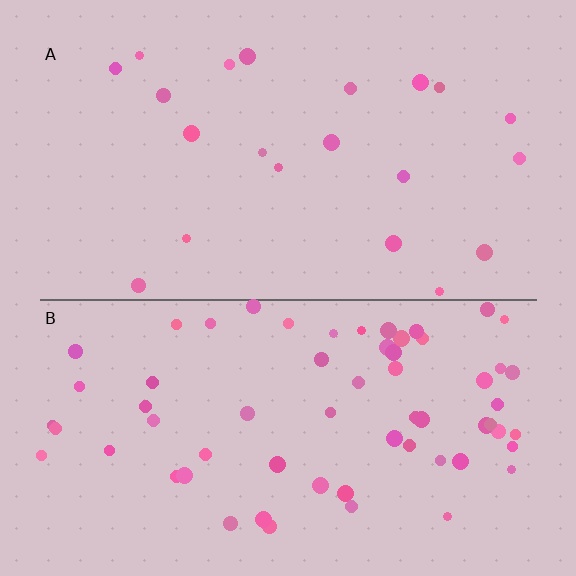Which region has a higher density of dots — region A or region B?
B (the bottom).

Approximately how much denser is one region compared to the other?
Approximately 3.0× — region B over region A.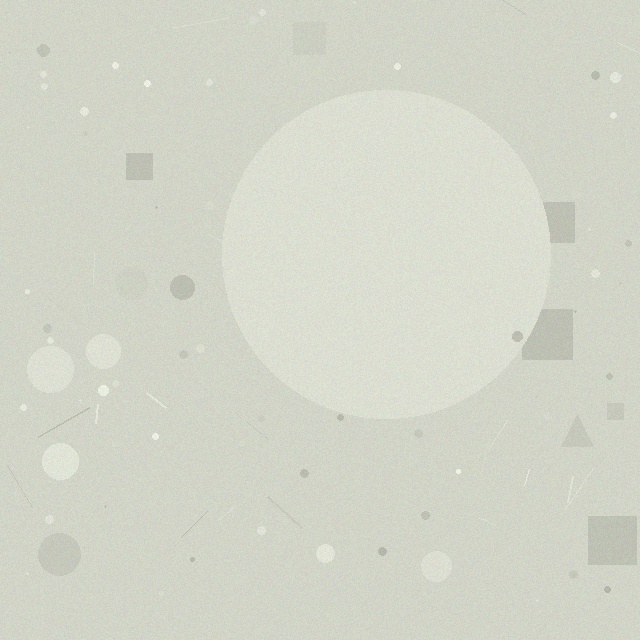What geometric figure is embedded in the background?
A circle is embedded in the background.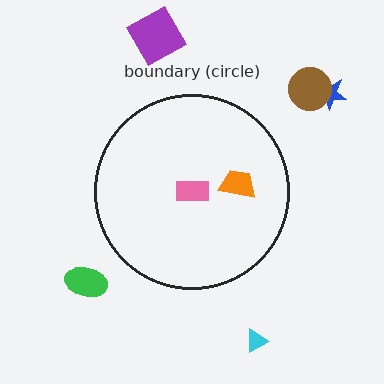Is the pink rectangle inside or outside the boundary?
Inside.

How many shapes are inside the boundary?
2 inside, 5 outside.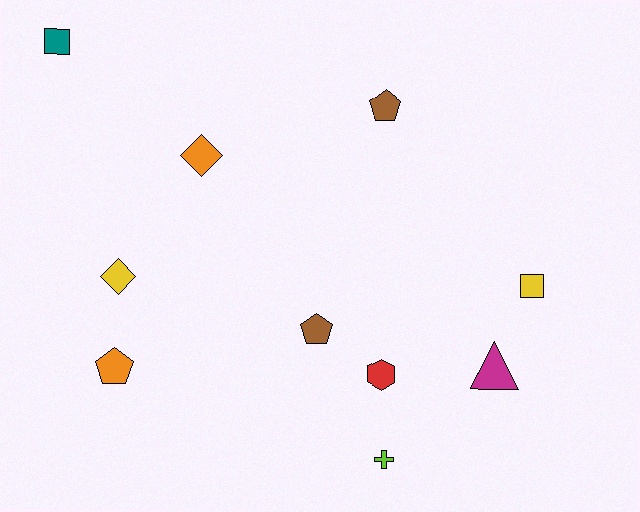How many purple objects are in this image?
There are no purple objects.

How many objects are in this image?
There are 10 objects.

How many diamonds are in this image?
There are 2 diamonds.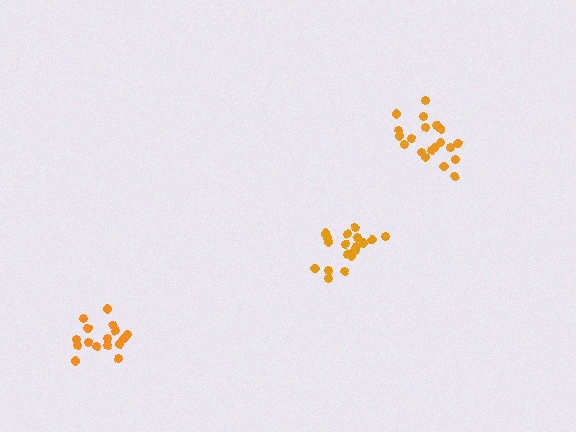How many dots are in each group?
Group 1: 20 dots, Group 2: 18 dots, Group 3: 16 dots (54 total).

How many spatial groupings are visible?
There are 3 spatial groupings.